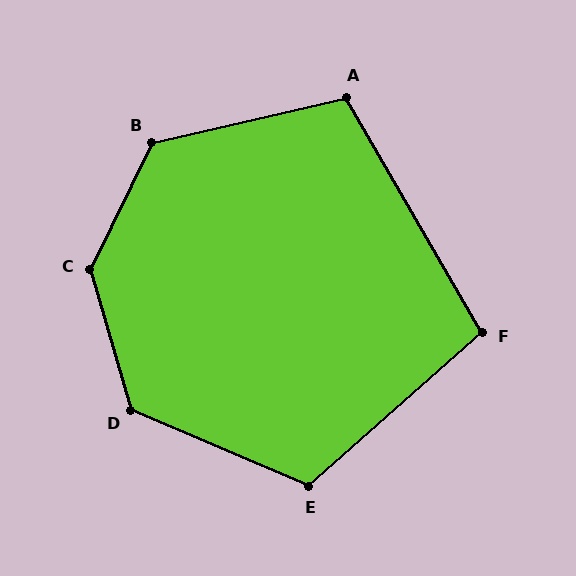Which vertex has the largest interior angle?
C, at approximately 138 degrees.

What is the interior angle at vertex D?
Approximately 129 degrees (obtuse).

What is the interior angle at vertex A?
Approximately 107 degrees (obtuse).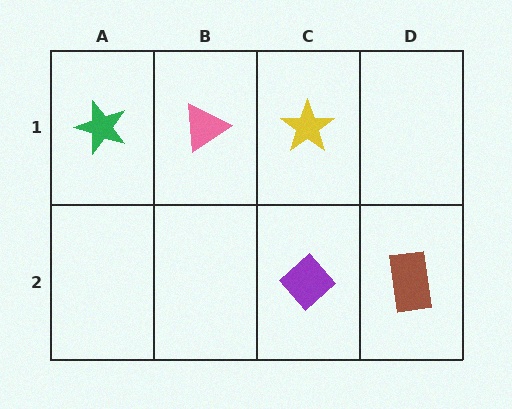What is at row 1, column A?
A green star.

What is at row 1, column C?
A yellow star.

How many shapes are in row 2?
2 shapes.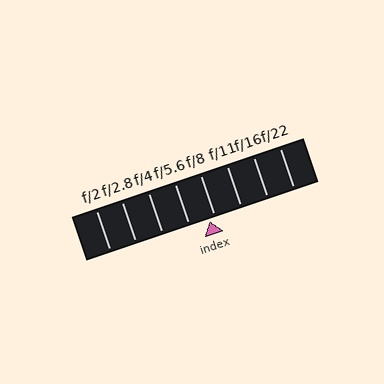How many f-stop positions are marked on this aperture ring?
There are 8 f-stop positions marked.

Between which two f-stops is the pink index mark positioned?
The index mark is between f/5.6 and f/8.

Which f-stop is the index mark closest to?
The index mark is closest to f/8.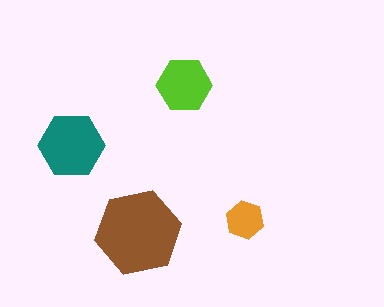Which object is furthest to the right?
The orange hexagon is rightmost.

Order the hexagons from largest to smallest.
the brown one, the teal one, the lime one, the orange one.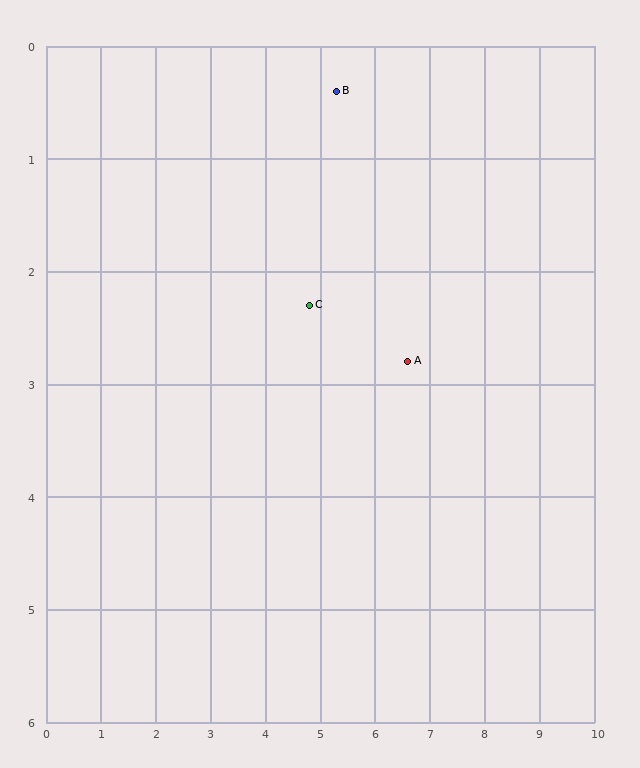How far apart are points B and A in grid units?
Points B and A are about 2.7 grid units apart.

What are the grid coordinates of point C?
Point C is at approximately (4.8, 2.3).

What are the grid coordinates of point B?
Point B is at approximately (5.3, 0.4).